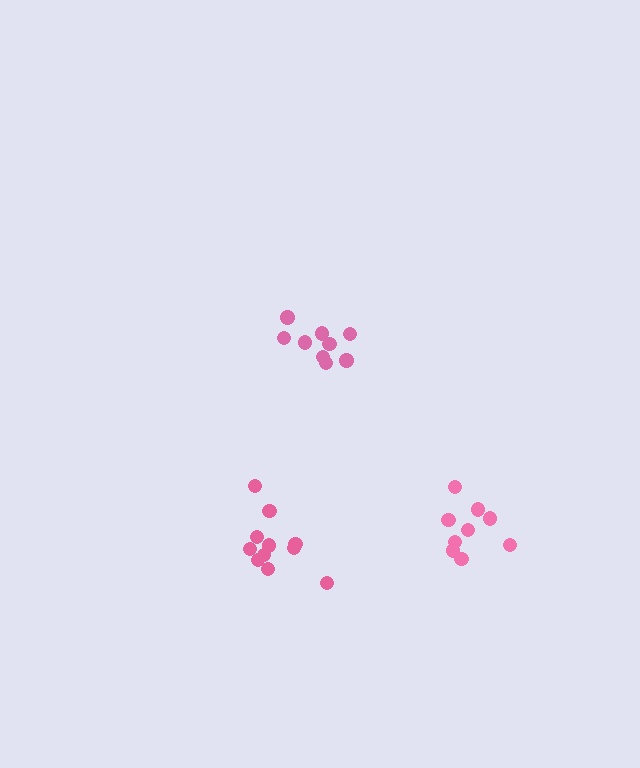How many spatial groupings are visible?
There are 3 spatial groupings.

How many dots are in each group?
Group 1: 9 dots, Group 2: 11 dots, Group 3: 9 dots (29 total).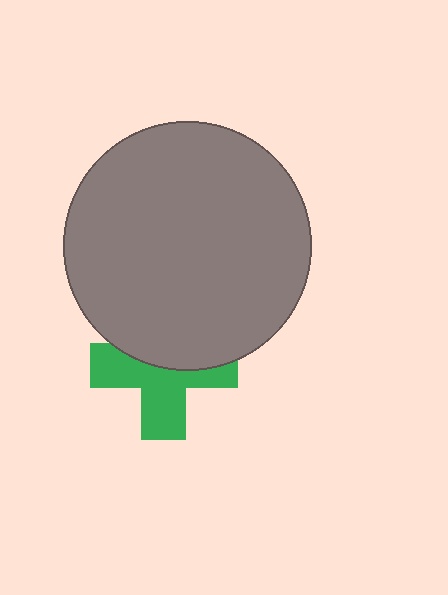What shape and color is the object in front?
The object in front is a gray circle.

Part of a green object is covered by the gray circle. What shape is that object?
It is a cross.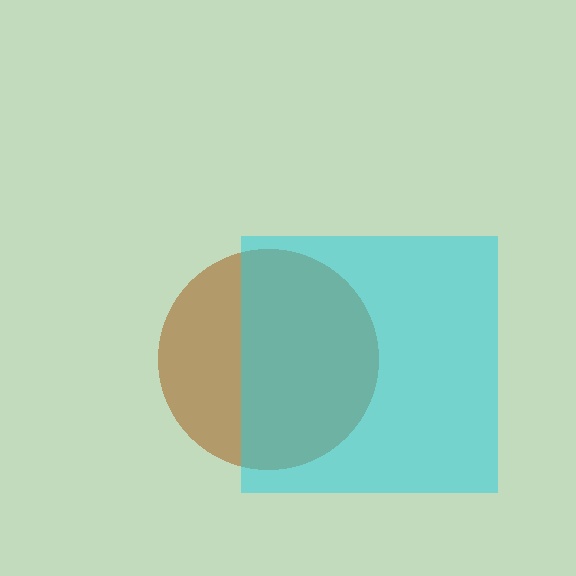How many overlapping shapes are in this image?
There are 2 overlapping shapes in the image.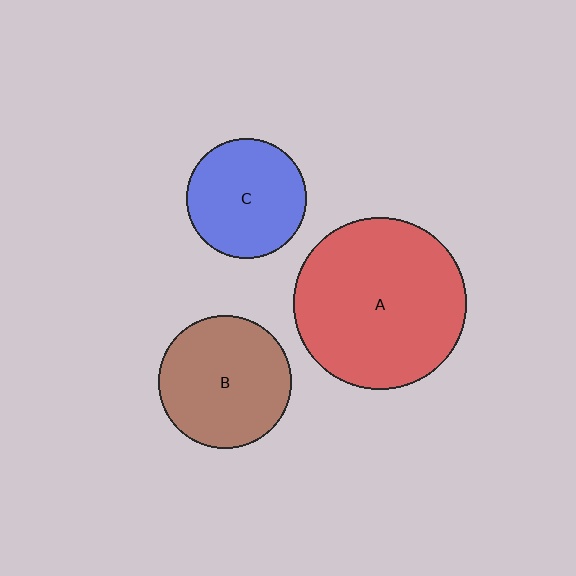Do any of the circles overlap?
No, none of the circles overlap.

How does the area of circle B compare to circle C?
Approximately 1.2 times.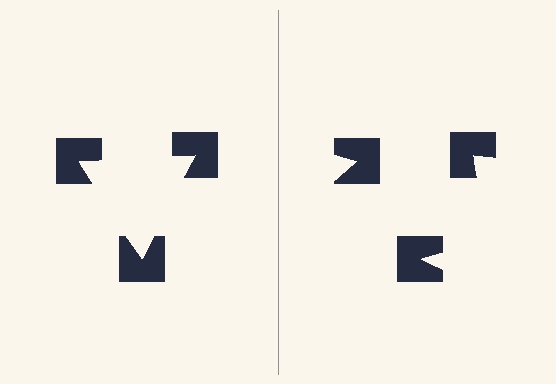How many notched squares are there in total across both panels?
6 — 3 on each side.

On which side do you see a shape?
An illusory triangle appears on the left side. On the right side the wedge cuts are rotated, so no coherent shape forms.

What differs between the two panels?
The notched squares are positioned identically on both sides; only the wedge orientations differ. On the left they align to a triangle; on the right they are misaligned.